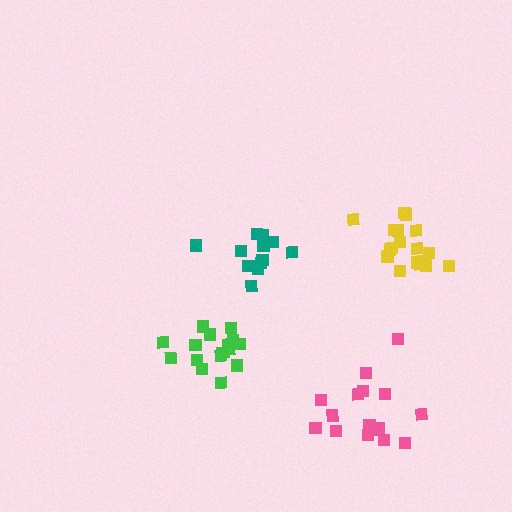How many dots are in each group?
Group 1: 16 dots, Group 2: 17 dots, Group 3: 16 dots, Group 4: 12 dots (61 total).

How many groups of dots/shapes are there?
There are 4 groups.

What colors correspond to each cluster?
The clusters are colored: pink, yellow, green, teal.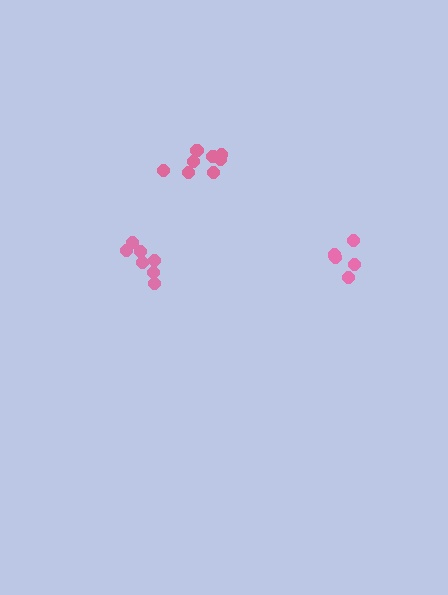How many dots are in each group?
Group 1: 7 dots, Group 2: 9 dots, Group 3: 5 dots (21 total).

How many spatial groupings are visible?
There are 3 spatial groupings.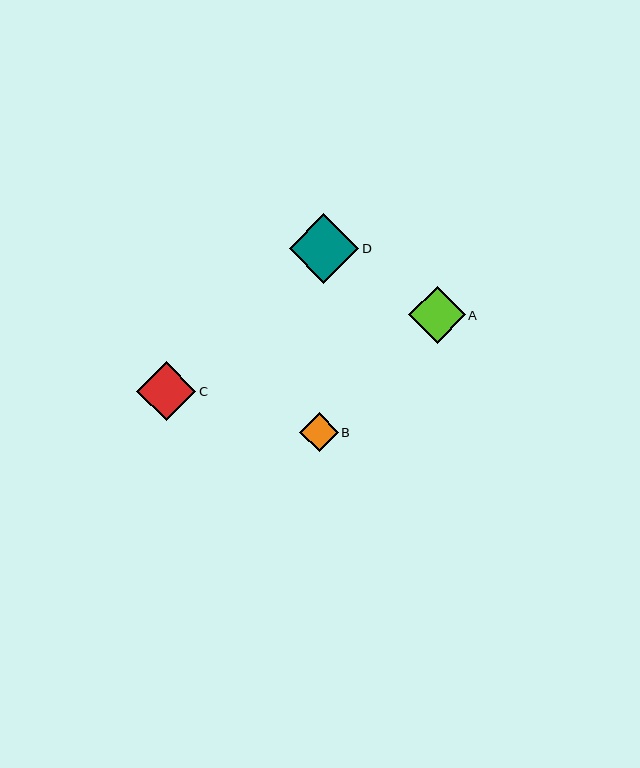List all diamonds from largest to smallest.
From largest to smallest: D, C, A, B.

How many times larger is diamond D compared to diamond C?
Diamond D is approximately 1.2 times the size of diamond C.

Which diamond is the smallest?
Diamond B is the smallest with a size of approximately 38 pixels.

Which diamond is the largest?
Diamond D is the largest with a size of approximately 69 pixels.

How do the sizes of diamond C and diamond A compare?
Diamond C and diamond A are approximately the same size.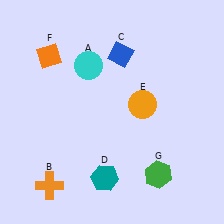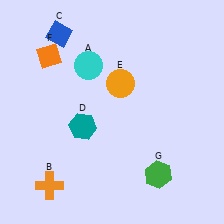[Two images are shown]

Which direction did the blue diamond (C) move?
The blue diamond (C) moved left.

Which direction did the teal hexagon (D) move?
The teal hexagon (D) moved up.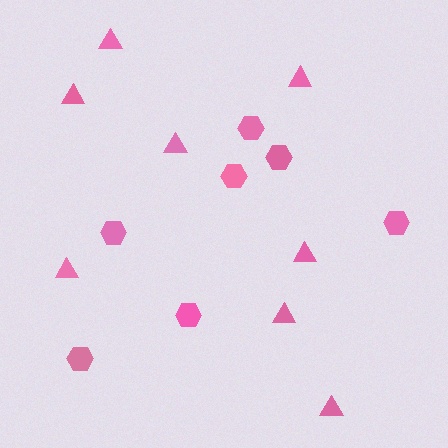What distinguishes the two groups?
There are 2 groups: one group of hexagons (7) and one group of triangles (8).